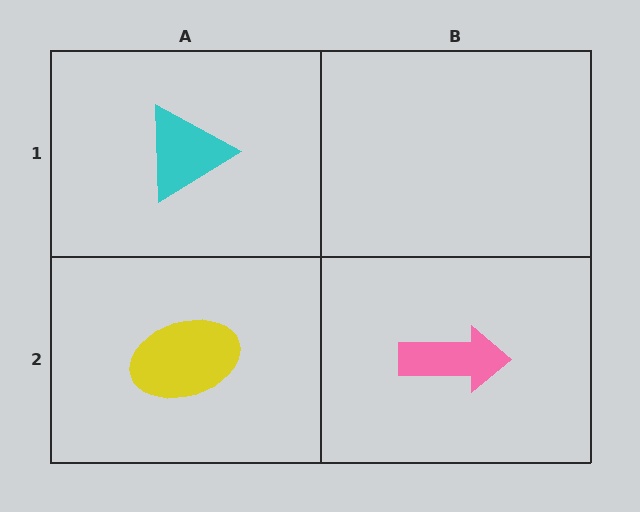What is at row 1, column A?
A cyan triangle.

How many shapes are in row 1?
1 shape.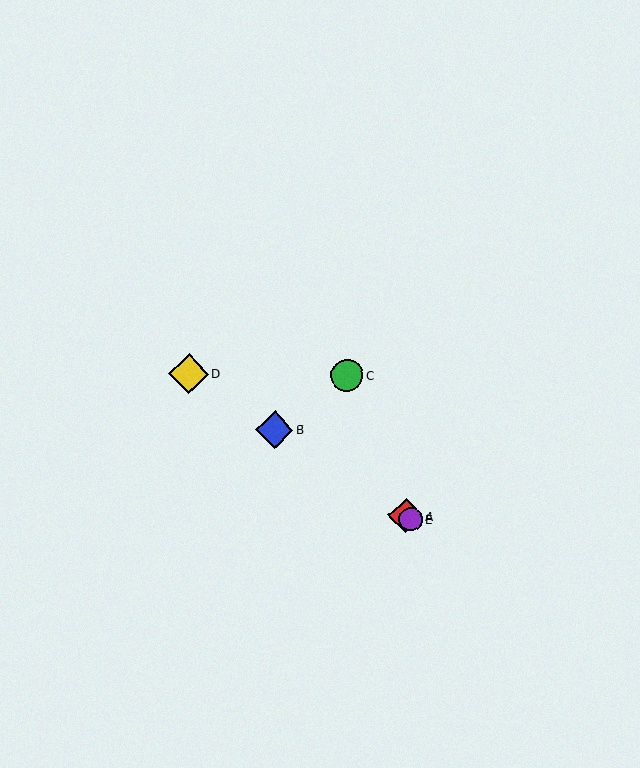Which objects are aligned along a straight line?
Objects A, B, D, E are aligned along a straight line.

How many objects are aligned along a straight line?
4 objects (A, B, D, E) are aligned along a straight line.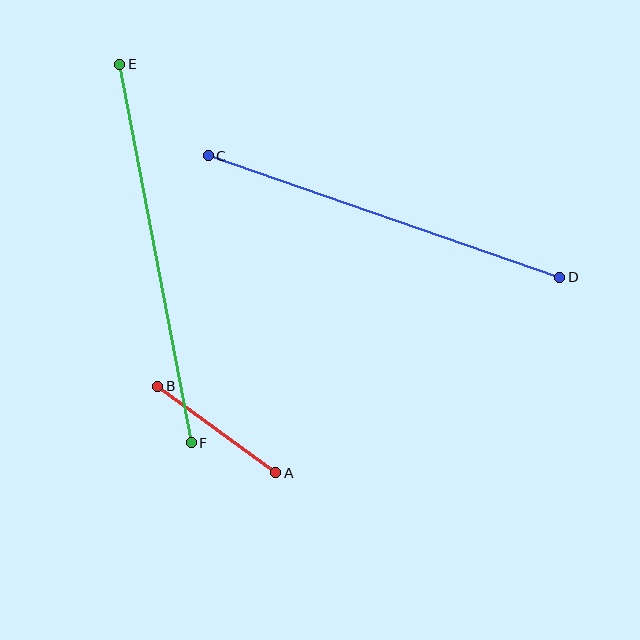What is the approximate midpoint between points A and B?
The midpoint is at approximately (217, 430) pixels.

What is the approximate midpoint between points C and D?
The midpoint is at approximately (384, 216) pixels.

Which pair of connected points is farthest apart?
Points E and F are farthest apart.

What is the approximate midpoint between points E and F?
The midpoint is at approximately (156, 254) pixels.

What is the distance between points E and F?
The distance is approximately 385 pixels.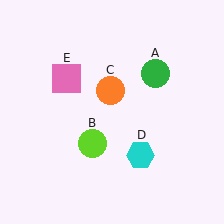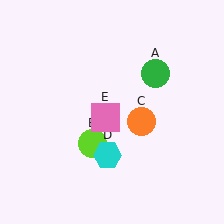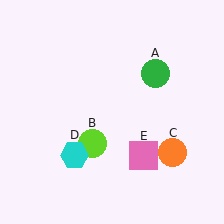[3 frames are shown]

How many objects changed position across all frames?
3 objects changed position: orange circle (object C), cyan hexagon (object D), pink square (object E).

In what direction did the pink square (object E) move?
The pink square (object E) moved down and to the right.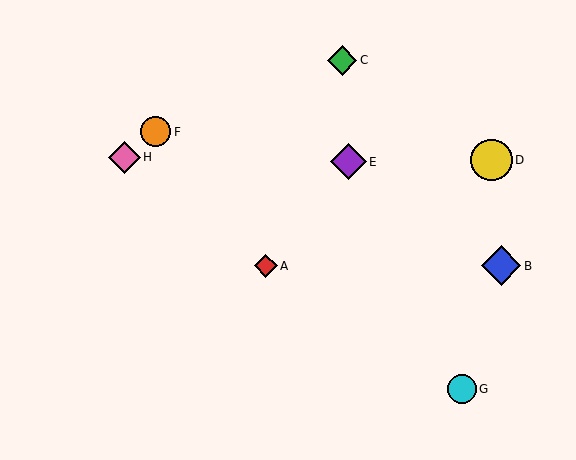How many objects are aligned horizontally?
2 objects (A, B) are aligned horizontally.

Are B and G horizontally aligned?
No, B is at y≈266 and G is at y≈389.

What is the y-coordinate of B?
Object B is at y≈266.